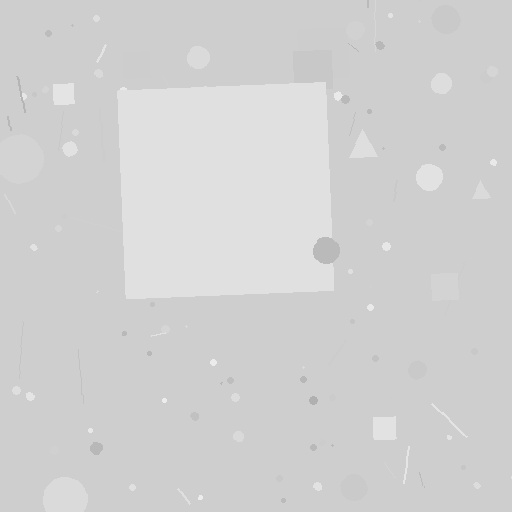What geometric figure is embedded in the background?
A square is embedded in the background.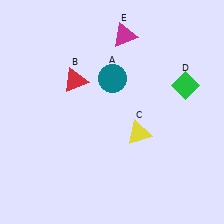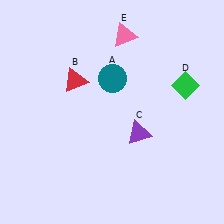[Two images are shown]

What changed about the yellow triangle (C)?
In Image 1, C is yellow. In Image 2, it changed to purple.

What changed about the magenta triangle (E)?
In Image 1, E is magenta. In Image 2, it changed to pink.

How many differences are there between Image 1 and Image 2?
There are 2 differences between the two images.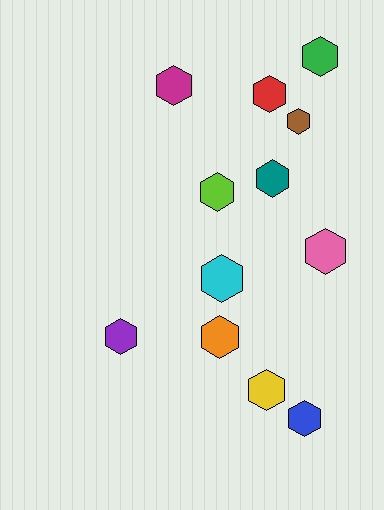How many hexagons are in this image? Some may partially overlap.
There are 12 hexagons.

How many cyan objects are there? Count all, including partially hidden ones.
There is 1 cyan object.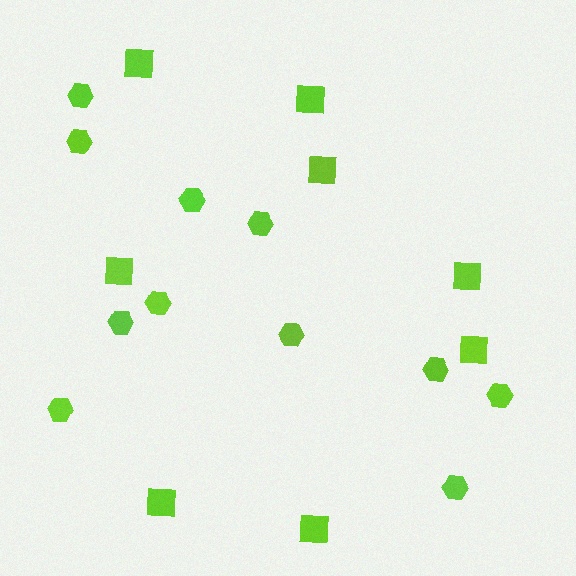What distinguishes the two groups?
There are 2 groups: one group of squares (8) and one group of hexagons (11).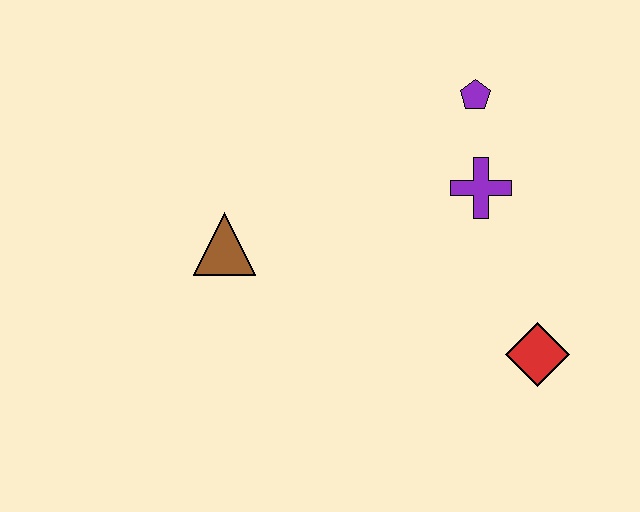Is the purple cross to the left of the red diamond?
Yes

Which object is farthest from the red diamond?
The brown triangle is farthest from the red diamond.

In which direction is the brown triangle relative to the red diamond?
The brown triangle is to the left of the red diamond.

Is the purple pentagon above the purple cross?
Yes